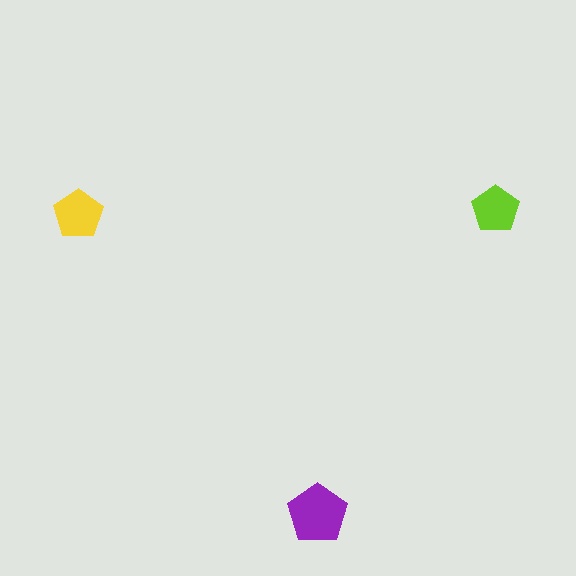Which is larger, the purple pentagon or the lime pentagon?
The purple one.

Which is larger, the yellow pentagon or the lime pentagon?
The yellow one.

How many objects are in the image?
There are 3 objects in the image.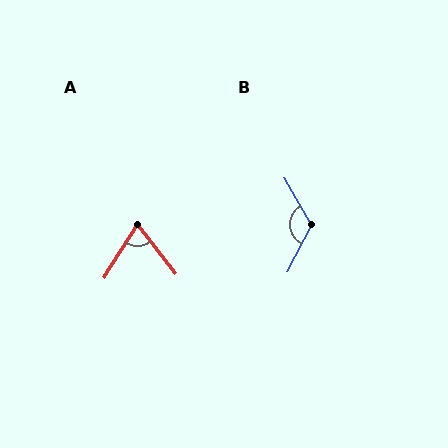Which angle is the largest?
B, at approximately 124 degrees.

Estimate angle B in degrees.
Approximately 124 degrees.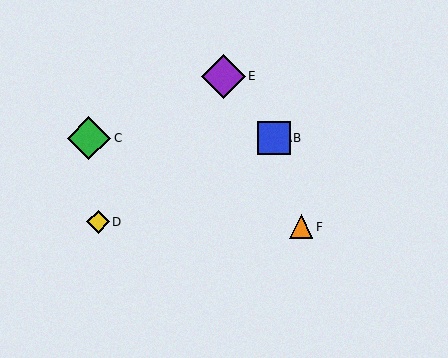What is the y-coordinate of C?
Object C is at y≈138.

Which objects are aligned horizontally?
Objects A, B, C are aligned horizontally.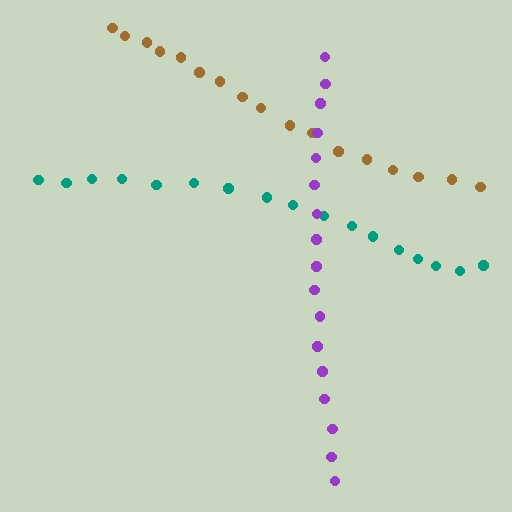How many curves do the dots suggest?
There are 3 distinct paths.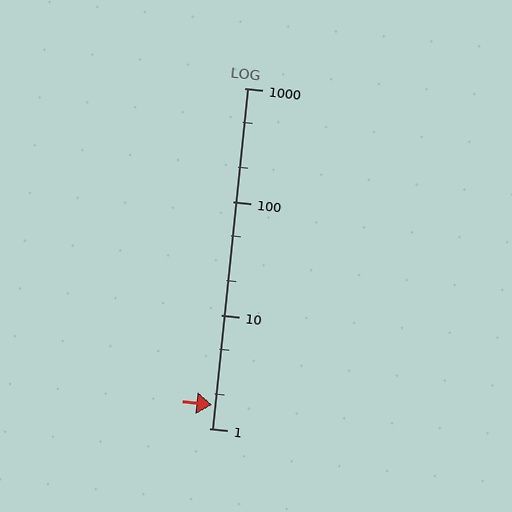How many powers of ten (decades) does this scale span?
The scale spans 3 decades, from 1 to 1000.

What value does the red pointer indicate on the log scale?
The pointer indicates approximately 1.6.